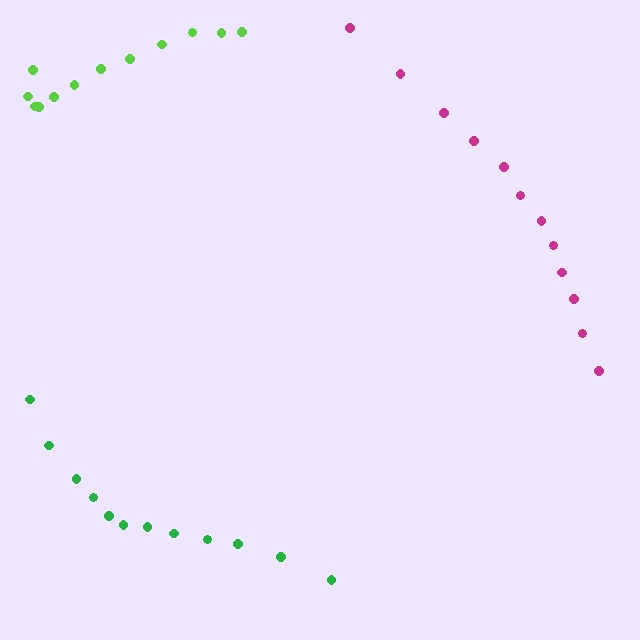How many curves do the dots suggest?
There are 3 distinct paths.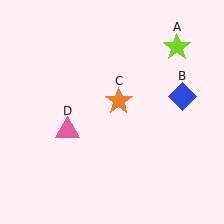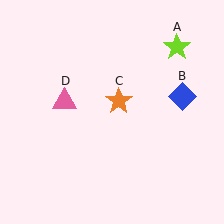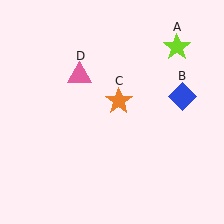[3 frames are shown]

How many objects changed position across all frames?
1 object changed position: pink triangle (object D).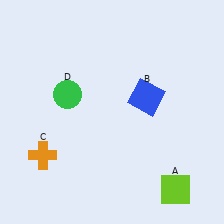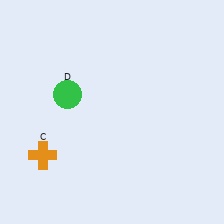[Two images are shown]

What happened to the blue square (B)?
The blue square (B) was removed in Image 2. It was in the top-right area of Image 1.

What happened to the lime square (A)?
The lime square (A) was removed in Image 2. It was in the bottom-right area of Image 1.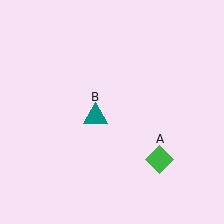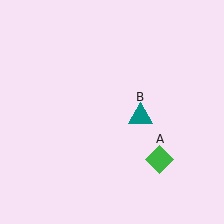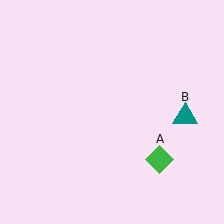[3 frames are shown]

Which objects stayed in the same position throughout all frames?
Green diamond (object A) remained stationary.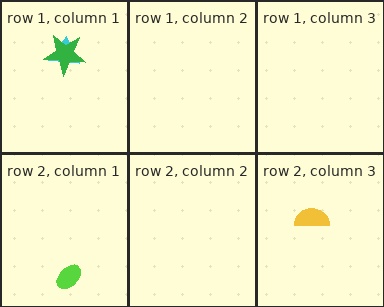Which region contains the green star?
The row 1, column 1 region.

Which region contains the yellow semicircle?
The row 2, column 3 region.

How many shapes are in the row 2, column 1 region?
1.